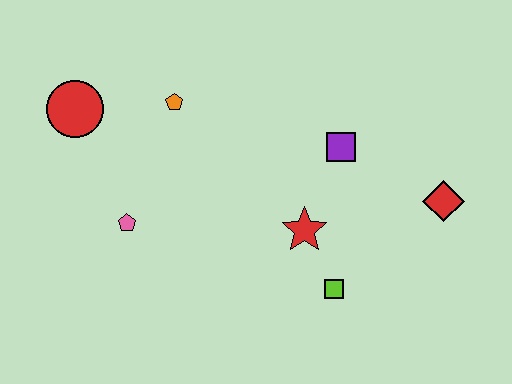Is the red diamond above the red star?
Yes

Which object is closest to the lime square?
The red star is closest to the lime square.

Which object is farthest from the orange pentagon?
The red diamond is farthest from the orange pentagon.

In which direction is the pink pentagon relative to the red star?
The pink pentagon is to the left of the red star.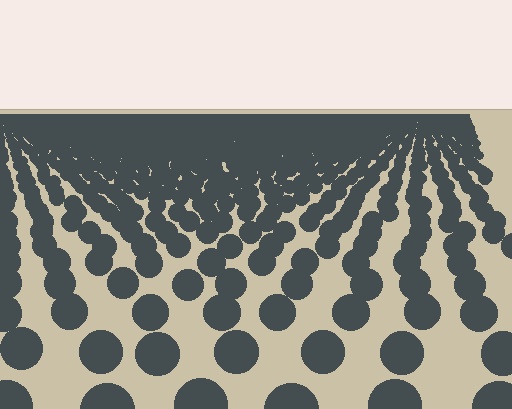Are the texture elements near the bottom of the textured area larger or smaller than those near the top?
Larger. Near the bottom, elements are closer to the viewer and appear at a bigger on-screen size.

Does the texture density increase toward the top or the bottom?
Density increases toward the top.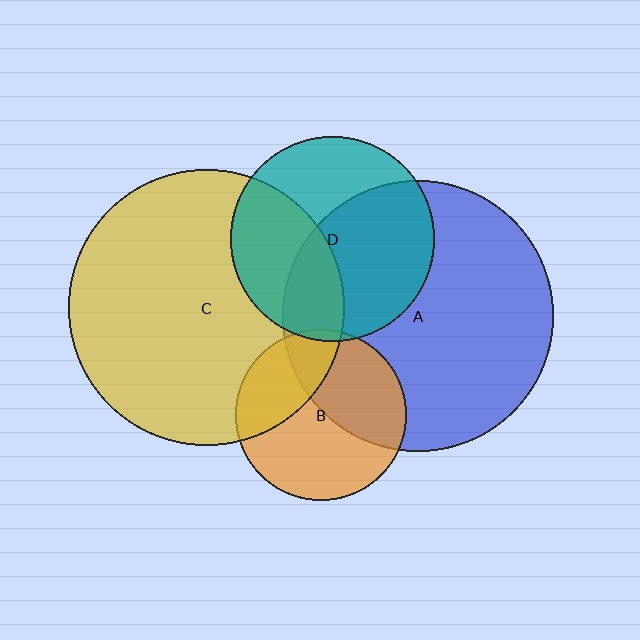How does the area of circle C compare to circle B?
Approximately 2.6 times.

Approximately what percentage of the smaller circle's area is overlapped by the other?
Approximately 55%.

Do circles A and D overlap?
Yes.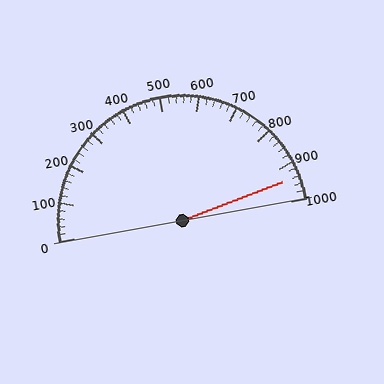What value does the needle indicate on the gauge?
The needle indicates approximately 940.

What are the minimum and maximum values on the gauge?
The gauge ranges from 0 to 1000.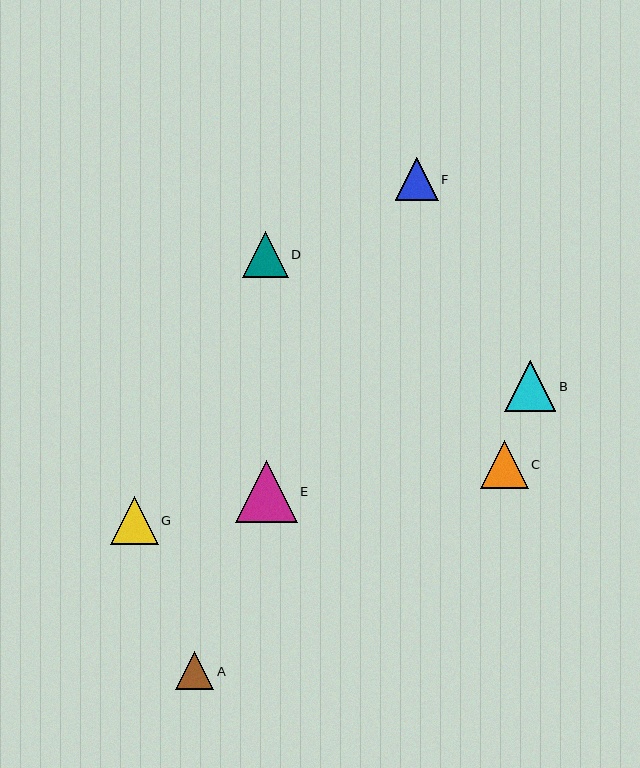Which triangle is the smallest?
Triangle A is the smallest with a size of approximately 38 pixels.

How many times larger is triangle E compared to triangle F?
Triangle E is approximately 1.4 times the size of triangle F.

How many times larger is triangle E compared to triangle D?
Triangle E is approximately 1.4 times the size of triangle D.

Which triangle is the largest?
Triangle E is the largest with a size of approximately 62 pixels.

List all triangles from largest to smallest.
From largest to smallest: E, B, C, G, D, F, A.